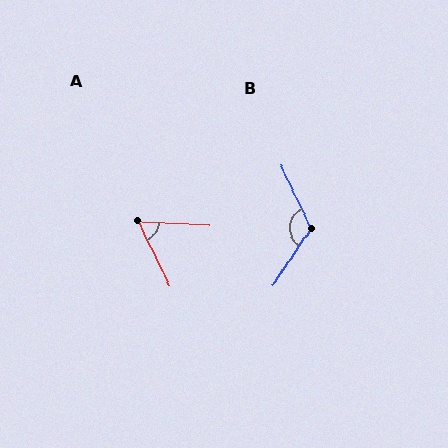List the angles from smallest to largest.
A (61°), B (121°).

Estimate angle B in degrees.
Approximately 121 degrees.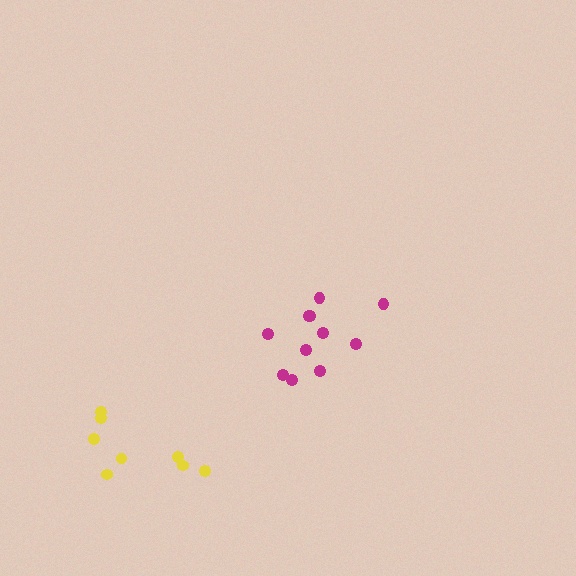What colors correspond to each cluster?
The clusters are colored: magenta, yellow.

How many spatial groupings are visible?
There are 2 spatial groupings.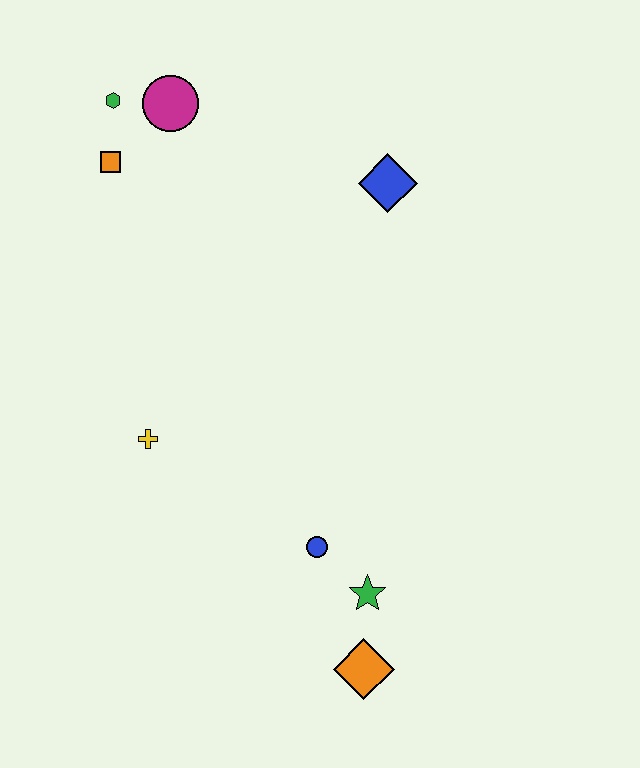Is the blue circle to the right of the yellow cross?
Yes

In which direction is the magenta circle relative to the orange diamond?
The magenta circle is above the orange diamond.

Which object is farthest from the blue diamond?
The orange diamond is farthest from the blue diamond.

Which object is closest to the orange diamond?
The green star is closest to the orange diamond.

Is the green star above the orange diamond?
Yes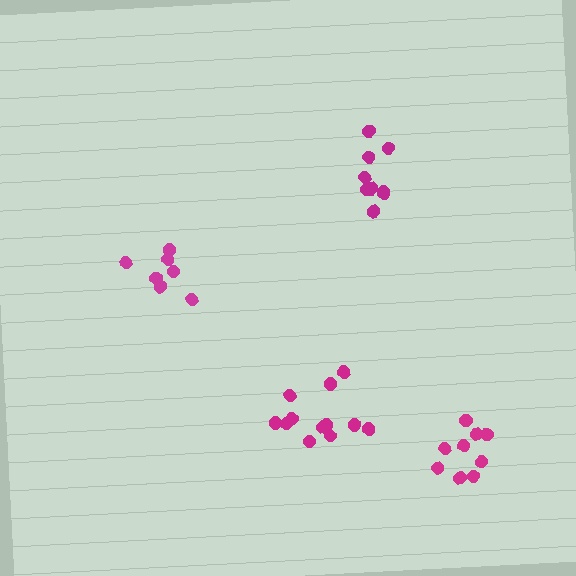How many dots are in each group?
Group 1: 7 dots, Group 2: 12 dots, Group 3: 9 dots, Group 4: 9 dots (37 total).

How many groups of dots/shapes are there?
There are 4 groups.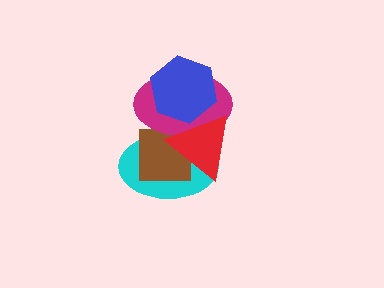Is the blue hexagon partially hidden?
Yes, it is partially covered by another shape.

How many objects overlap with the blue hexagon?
2 objects overlap with the blue hexagon.